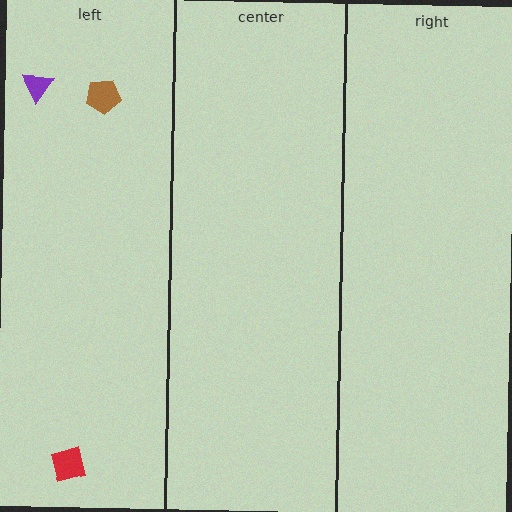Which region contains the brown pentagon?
The left region.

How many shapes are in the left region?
3.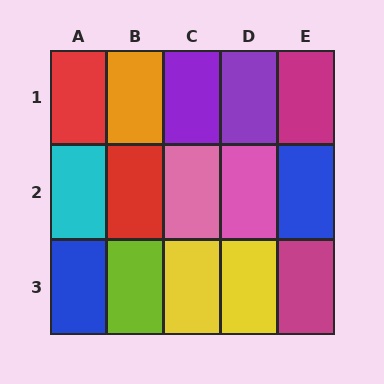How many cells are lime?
1 cell is lime.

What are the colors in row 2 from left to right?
Cyan, red, pink, pink, blue.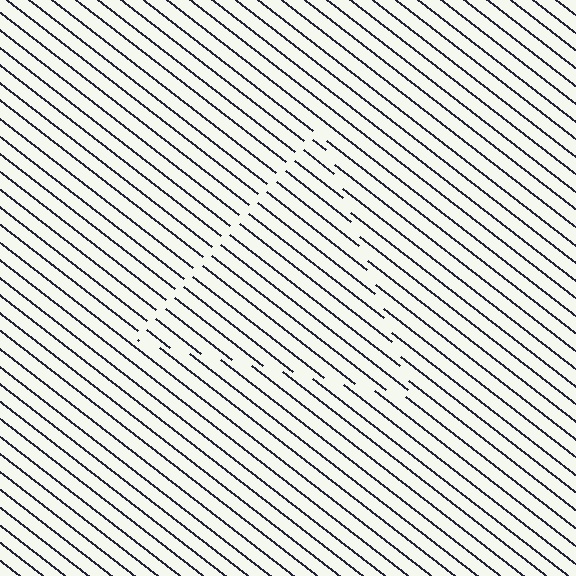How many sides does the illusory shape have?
3 sides — the line-ends trace a triangle.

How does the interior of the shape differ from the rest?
The interior of the shape contains the same grating, shifted by half a period — the contour is defined by the phase discontinuity where line-ends from the inner and outer gratings abut.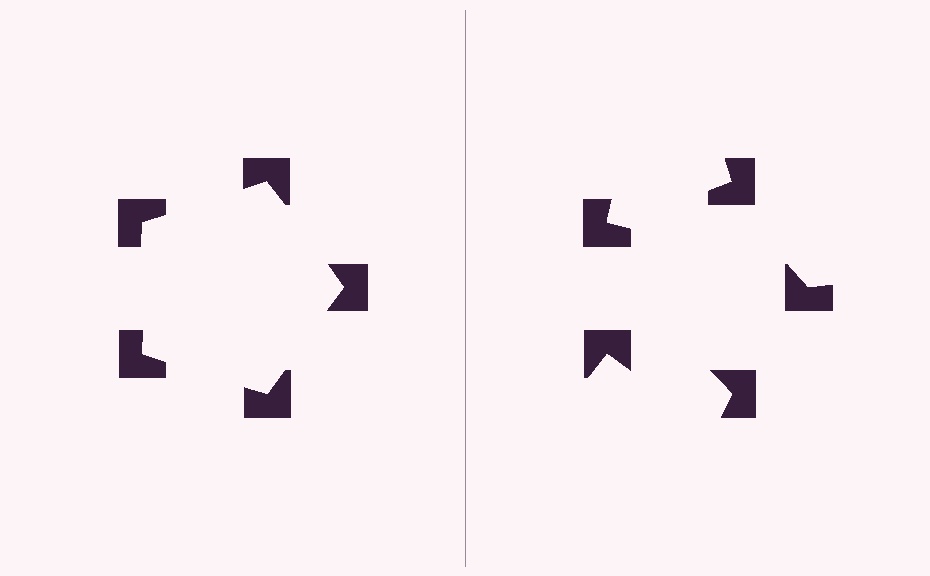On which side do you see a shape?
An illusory pentagon appears on the left side. On the right side the wedge cuts are rotated, so no coherent shape forms.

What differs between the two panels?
The notched squares are positioned identically on both sides; only the wedge orientations differ. On the left they align to a pentagon; on the right they are misaligned.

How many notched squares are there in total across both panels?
10 — 5 on each side.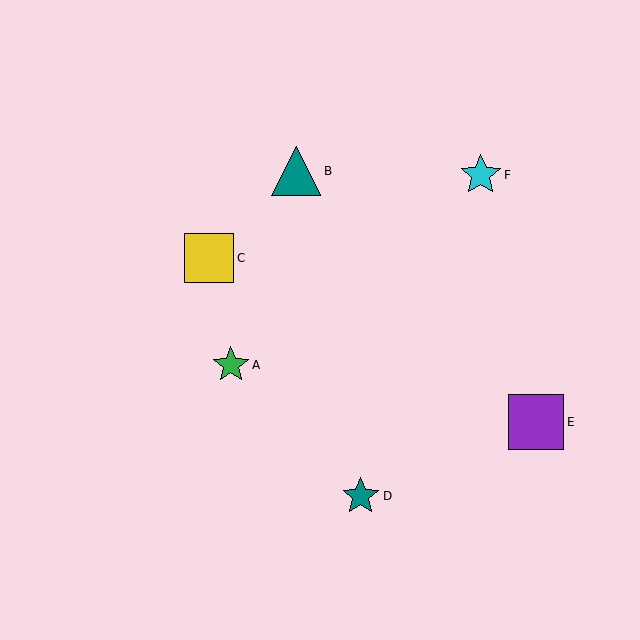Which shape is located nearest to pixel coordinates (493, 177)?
The cyan star (labeled F) at (481, 175) is nearest to that location.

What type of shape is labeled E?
Shape E is a purple square.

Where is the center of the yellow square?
The center of the yellow square is at (209, 258).